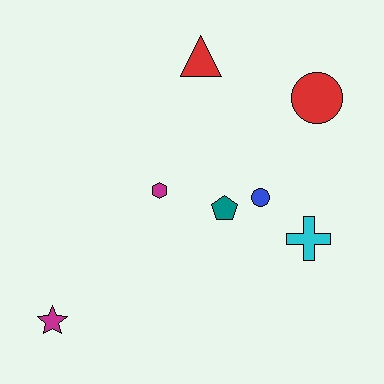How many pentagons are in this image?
There is 1 pentagon.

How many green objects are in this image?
There are no green objects.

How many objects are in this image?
There are 7 objects.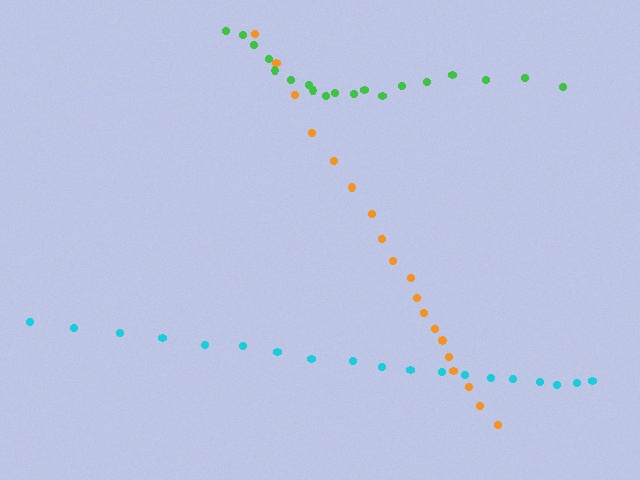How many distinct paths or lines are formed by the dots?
There are 3 distinct paths.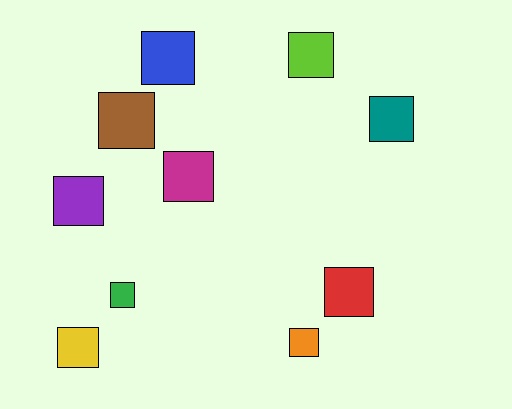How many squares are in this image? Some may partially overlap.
There are 10 squares.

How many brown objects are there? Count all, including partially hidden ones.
There is 1 brown object.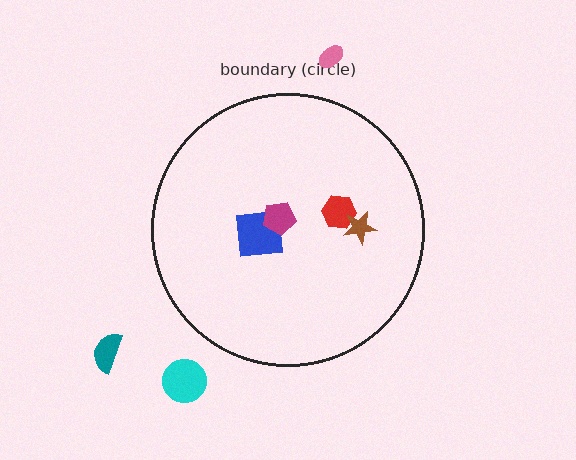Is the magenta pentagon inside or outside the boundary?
Inside.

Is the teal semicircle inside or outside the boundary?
Outside.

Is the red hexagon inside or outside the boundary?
Inside.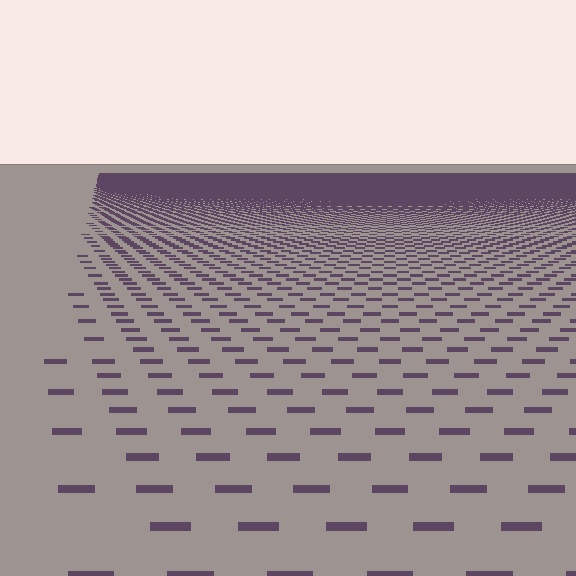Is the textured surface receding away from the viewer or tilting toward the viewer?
The surface is receding away from the viewer. Texture elements get smaller and denser toward the top.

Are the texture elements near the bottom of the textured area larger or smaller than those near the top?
Larger. Near the bottom, elements are closer to the viewer and appear at a bigger on-screen size.